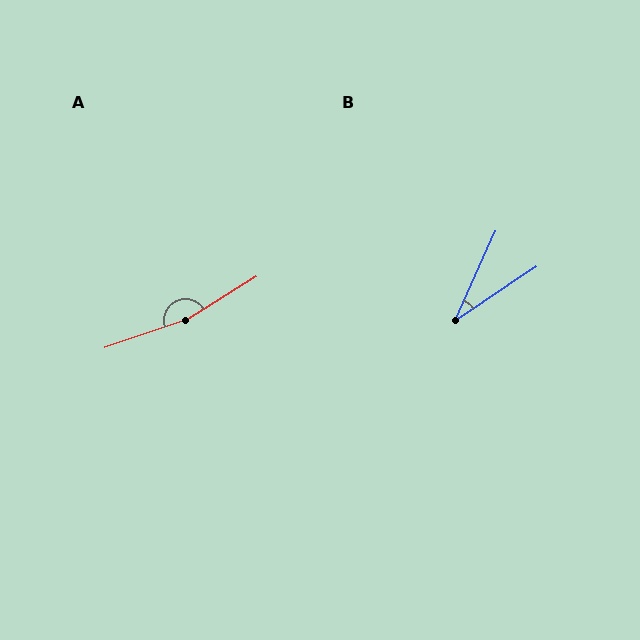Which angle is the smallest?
B, at approximately 32 degrees.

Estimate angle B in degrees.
Approximately 32 degrees.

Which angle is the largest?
A, at approximately 167 degrees.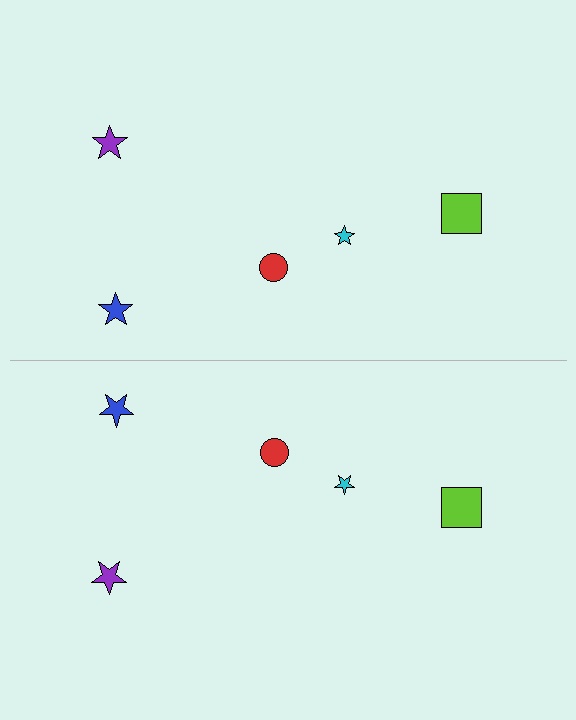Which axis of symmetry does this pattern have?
The pattern has a horizontal axis of symmetry running through the center of the image.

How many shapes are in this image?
There are 10 shapes in this image.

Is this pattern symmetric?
Yes, this pattern has bilateral (reflection) symmetry.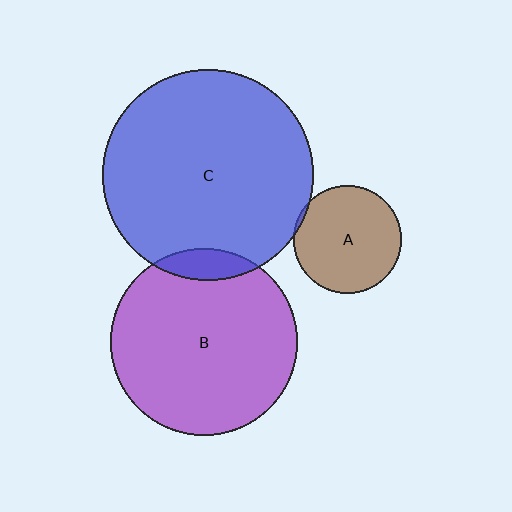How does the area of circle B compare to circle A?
Approximately 3.0 times.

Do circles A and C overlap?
Yes.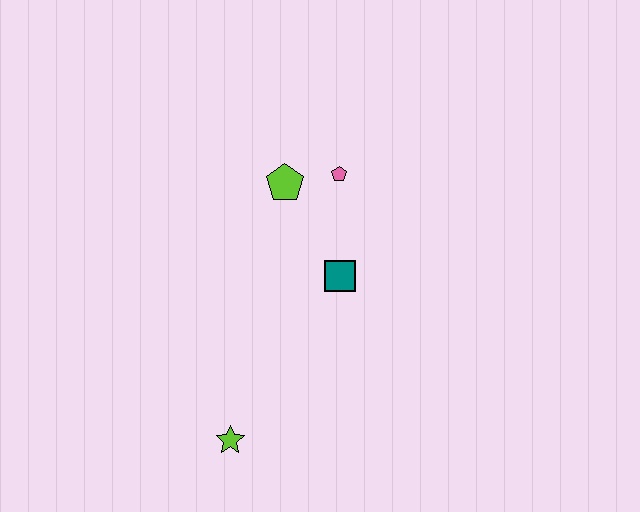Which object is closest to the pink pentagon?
The lime pentagon is closest to the pink pentagon.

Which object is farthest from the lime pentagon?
The lime star is farthest from the lime pentagon.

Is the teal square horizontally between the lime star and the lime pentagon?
No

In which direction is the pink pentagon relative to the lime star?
The pink pentagon is above the lime star.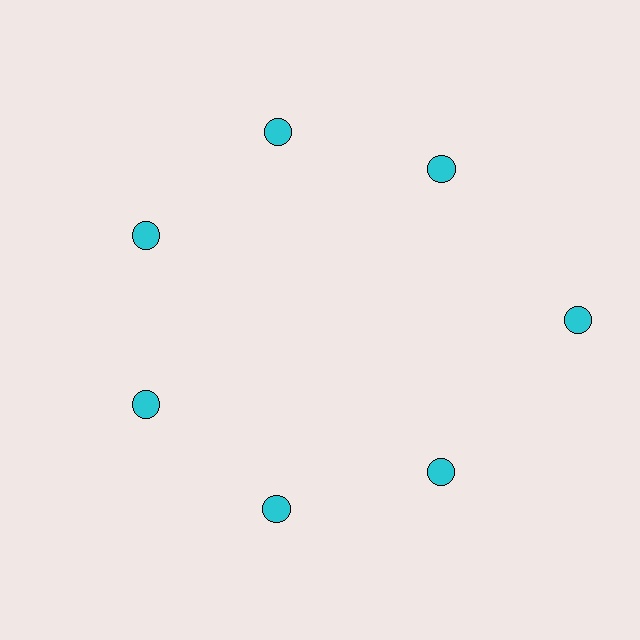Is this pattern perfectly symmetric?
No. The 7 cyan circles are arranged in a ring, but one element near the 3 o'clock position is pushed outward from the center, breaking the 7-fold rotational symmetry.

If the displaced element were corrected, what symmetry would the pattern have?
It would have 7-fold rotational symmetry — the pattern would map onto itself every 51 degrees.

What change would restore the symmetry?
The symmetry would be restored by moving it inward, back onto the ring so that all 7 circles sit at equal angles and equal distance from the center.